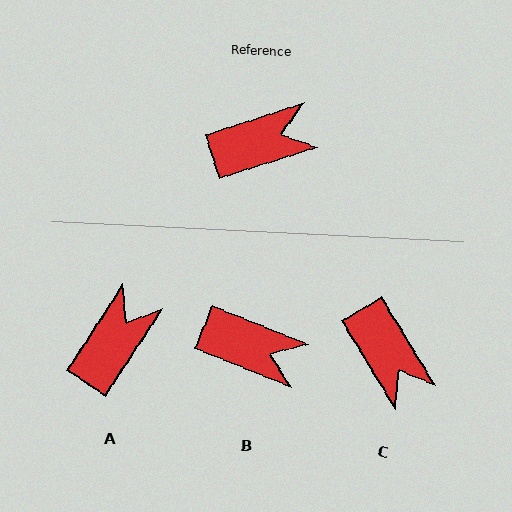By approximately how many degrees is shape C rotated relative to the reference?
Approximately 77 degrees clockwise.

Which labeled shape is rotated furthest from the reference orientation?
C, about 77 degrees away.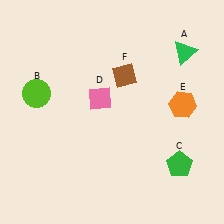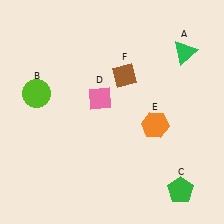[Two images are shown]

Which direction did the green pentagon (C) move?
The green pentagon (C) moved down.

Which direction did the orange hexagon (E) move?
The orange hexagon (E) moved left.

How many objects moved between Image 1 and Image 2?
2 objects moved between the two images.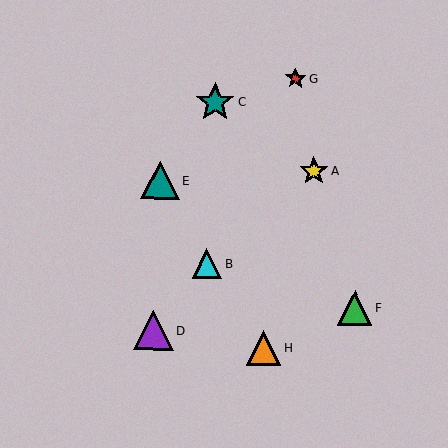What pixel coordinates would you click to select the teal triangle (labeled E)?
Click at (160, 180) to select the teal triangle E.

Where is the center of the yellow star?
The center of the yellow star is at (314, 171).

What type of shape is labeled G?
Shape G is a red star.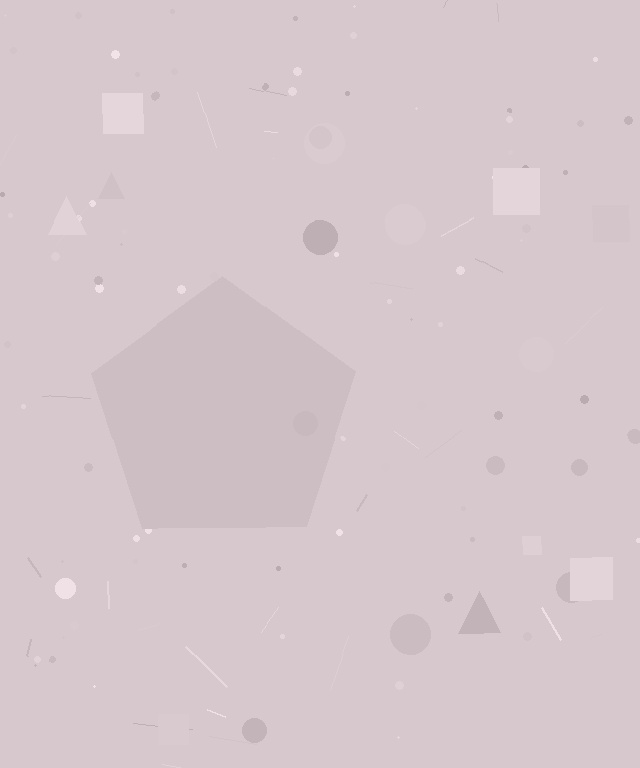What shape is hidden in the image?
A pentagon is hidden in the image.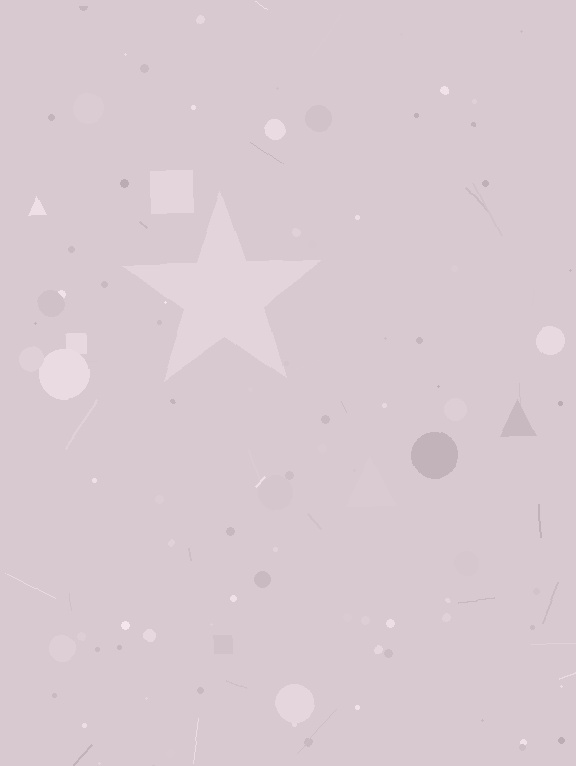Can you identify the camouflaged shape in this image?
The camouflaged shape is a star.